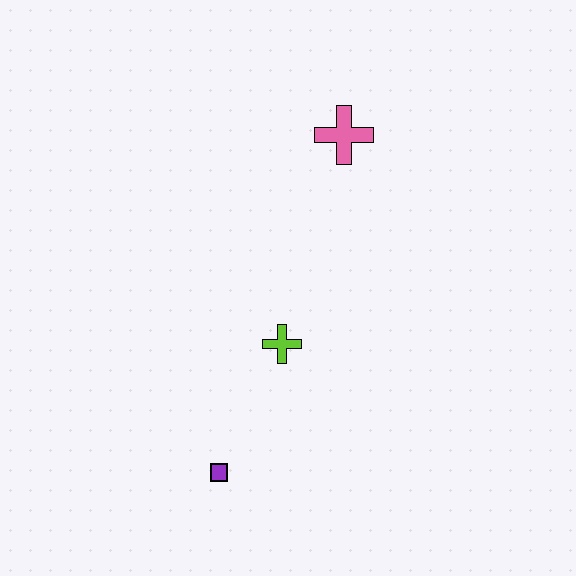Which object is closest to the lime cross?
The purple square is closest to the lime cross.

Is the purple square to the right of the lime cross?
No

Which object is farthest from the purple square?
The pink cross is farthest from the purple square.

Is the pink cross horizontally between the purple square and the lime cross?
No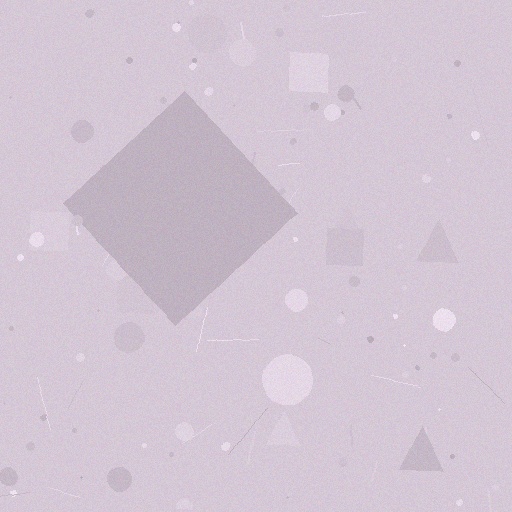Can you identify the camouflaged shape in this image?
The camouflaged shape is a diamond.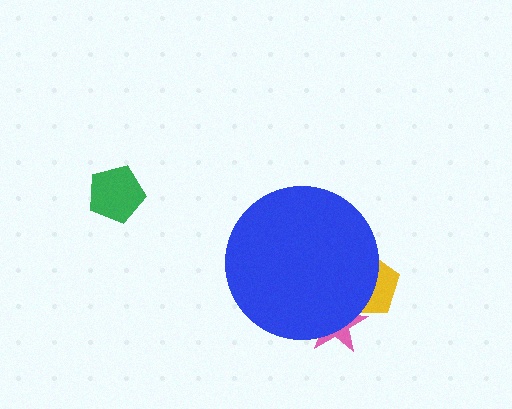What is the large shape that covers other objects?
A blue circle.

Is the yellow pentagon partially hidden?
Yes, the yellow pentagon is partially hidden behind the blue circle.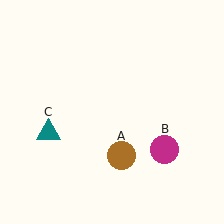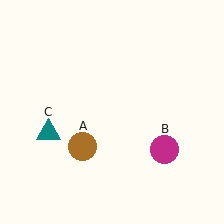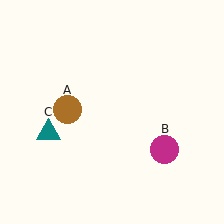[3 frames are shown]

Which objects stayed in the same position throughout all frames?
Magenta circle (object B) and teal triangle (object C) remained stationary.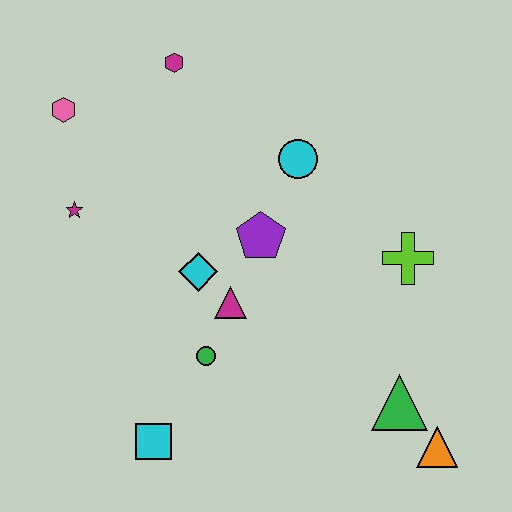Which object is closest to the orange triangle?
The green triangle is closest to the orange triangle.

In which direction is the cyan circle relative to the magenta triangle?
The cyan circle is above the magenta triangle.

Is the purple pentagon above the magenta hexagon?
No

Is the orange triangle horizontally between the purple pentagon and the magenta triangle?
No